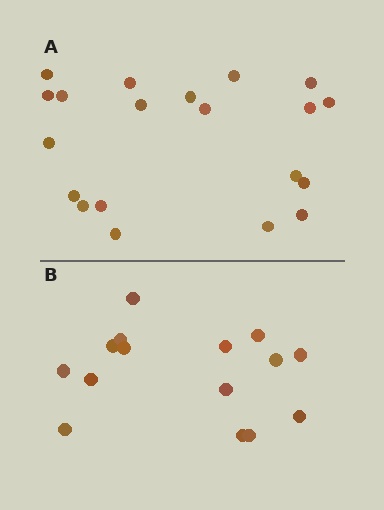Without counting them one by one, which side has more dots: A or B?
Region A (the top region) has more dots.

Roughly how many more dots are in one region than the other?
Region A has about 5 more dots than region B.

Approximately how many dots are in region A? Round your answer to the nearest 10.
About 20 dots.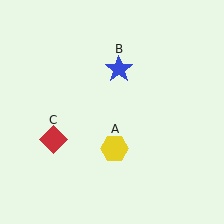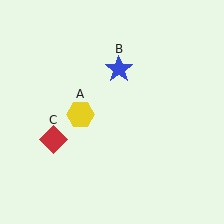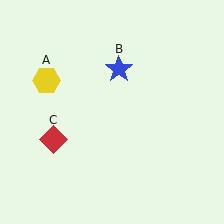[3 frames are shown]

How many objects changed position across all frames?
1 object changed position: yellow hexagon (object A).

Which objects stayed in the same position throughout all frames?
Blue star (object B) and red diamond (object C) remained stationary.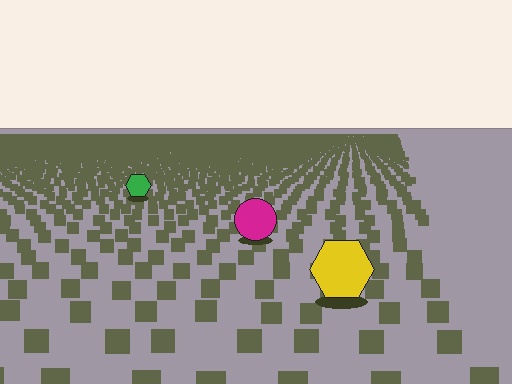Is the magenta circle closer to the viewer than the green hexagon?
Yes. The magenta circle is closer — you can tell from the texture gradient: the ground texture is coarser near it.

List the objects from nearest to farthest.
From nearest to farthest: the yellow hexagon, the magenta circle, the green hexagon.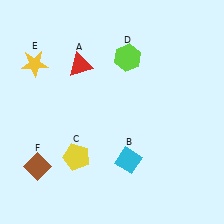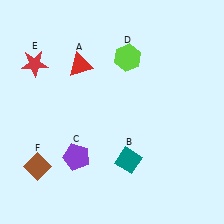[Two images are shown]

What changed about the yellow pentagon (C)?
In Image 1, C is yellow. In Image 2, it changed to purple.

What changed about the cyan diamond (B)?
In Image 1, B is cyan. In Image 2, it changed to teal.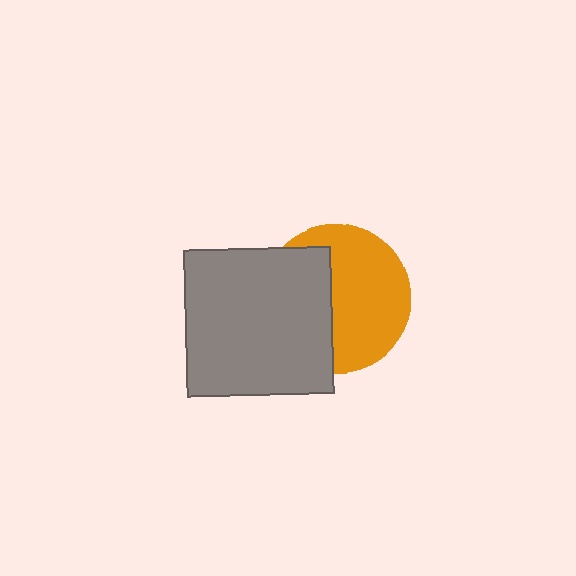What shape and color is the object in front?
The object in front is a gray square.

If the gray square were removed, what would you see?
You would see the complete orange circle.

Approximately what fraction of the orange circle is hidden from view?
Roughly 42% of the orange circle is hidden behind the gray square.